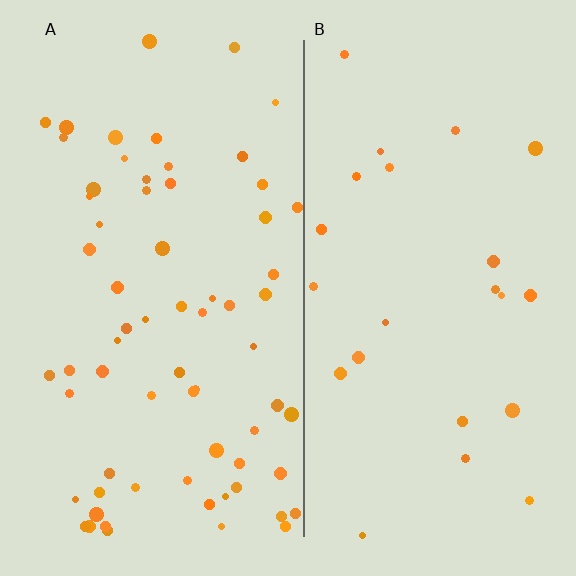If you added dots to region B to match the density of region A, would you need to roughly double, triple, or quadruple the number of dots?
Approximately triple.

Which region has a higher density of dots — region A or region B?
A (the left).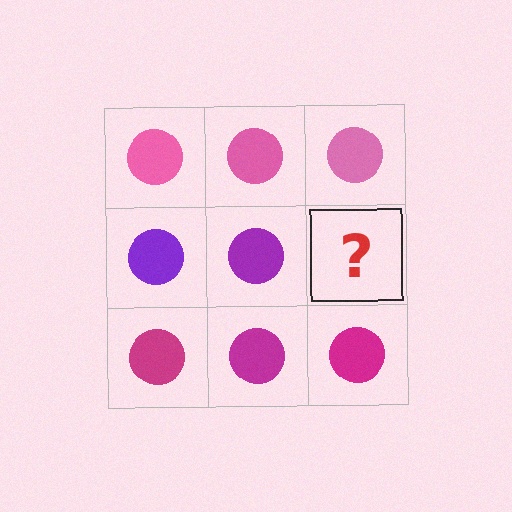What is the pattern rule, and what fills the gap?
The rule is that each row has a consistent color. The gap should be filled with a purple circle.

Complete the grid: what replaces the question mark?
The question mark should be replaced with a purple circle.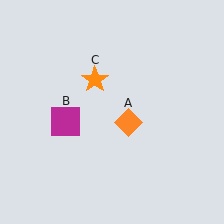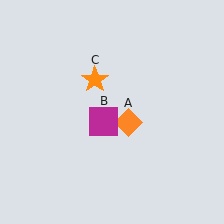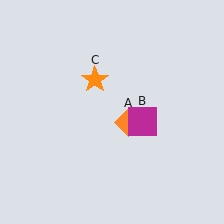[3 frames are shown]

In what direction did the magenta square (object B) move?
The magenta square (object B) moved right.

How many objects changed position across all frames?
1 object changed position: magenta square (object B).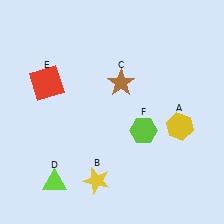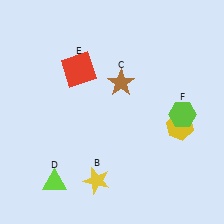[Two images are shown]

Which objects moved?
The objects that moved are: the red square (E), the lime hexagon (F).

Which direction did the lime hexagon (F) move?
The lime hexagon (F) moved right.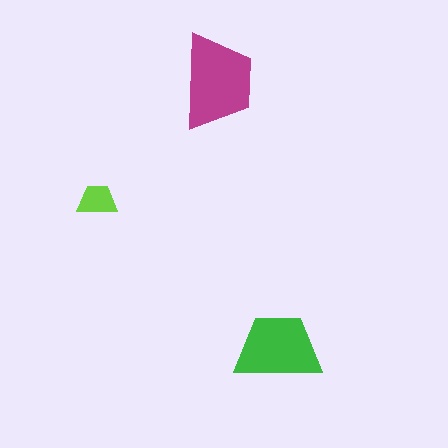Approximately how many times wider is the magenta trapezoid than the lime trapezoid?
About 2.5 times wider.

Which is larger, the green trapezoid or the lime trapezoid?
The green one.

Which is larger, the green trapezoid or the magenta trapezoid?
The magenta one.